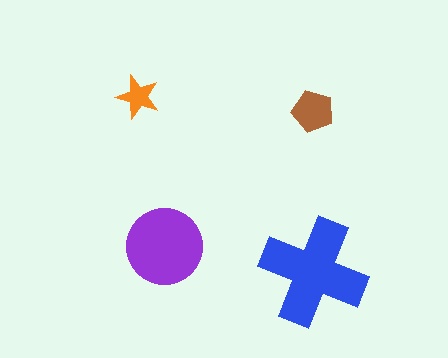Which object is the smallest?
The orange star.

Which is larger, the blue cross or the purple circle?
The blue cross.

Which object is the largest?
The blue cross.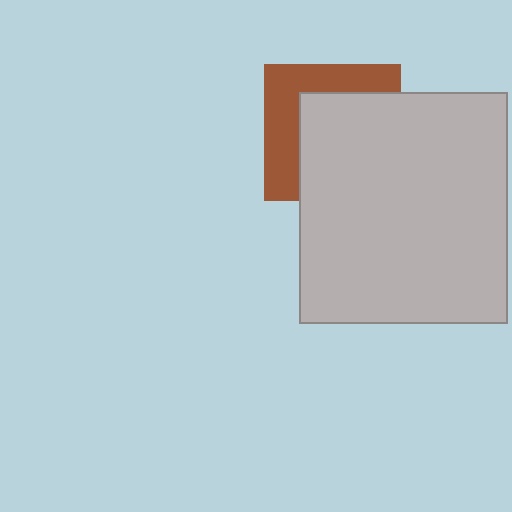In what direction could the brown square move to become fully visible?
The brown square could move toward the upper-left. That would shift it out from behind the light gray rectangle entirely.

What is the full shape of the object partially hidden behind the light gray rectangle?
The partially hidden object is a brown square.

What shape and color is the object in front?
The object in front is a light gray rectangle.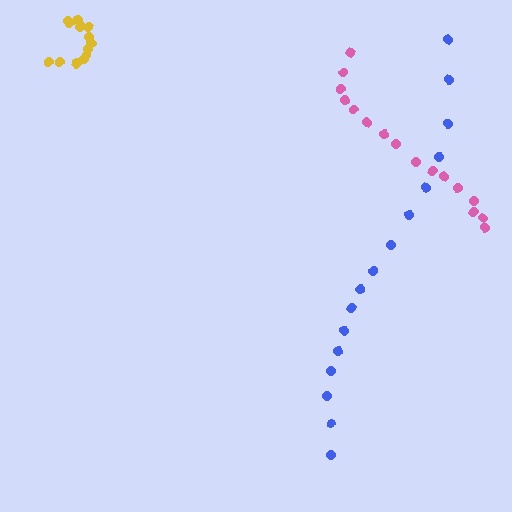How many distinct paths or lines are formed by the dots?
There are 3 distinct paths.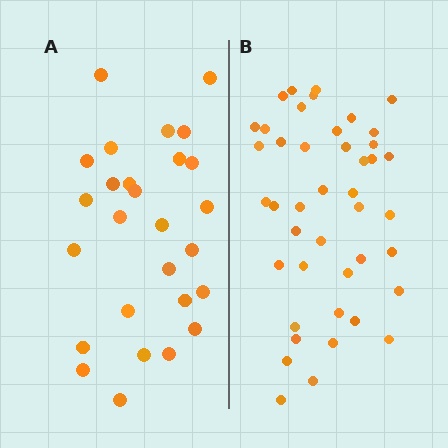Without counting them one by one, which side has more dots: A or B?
Region B (the right region) has more dots.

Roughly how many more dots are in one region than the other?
Region B has approximately 15 more dots than region A.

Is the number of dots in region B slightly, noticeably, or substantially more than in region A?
Region B has substantially more. The ratio is roughly 1.6 to 1.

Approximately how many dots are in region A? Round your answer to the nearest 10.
About 30 dots. (The exact count is 27, which rounds to 30.)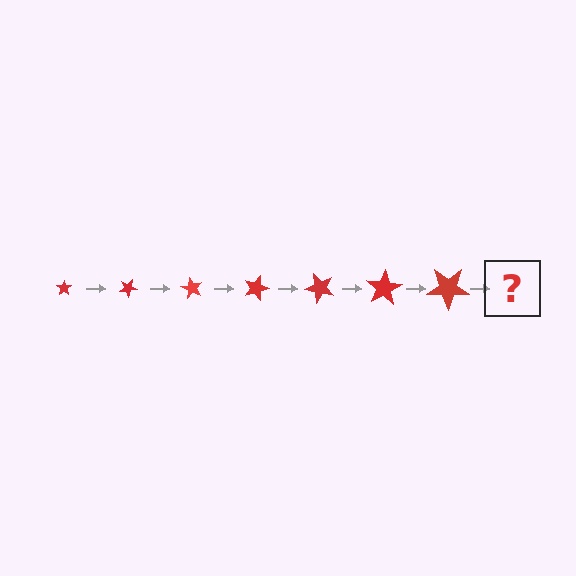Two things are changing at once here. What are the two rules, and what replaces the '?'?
The two rules are that the star grows larger each step and it rotates 30 degrees each step. The '?' should be a star, larger than the previous one and rotated 210 degrees from the start.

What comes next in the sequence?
The next element should be a star, larger than the previous one and rotated 210 degrees from the start.